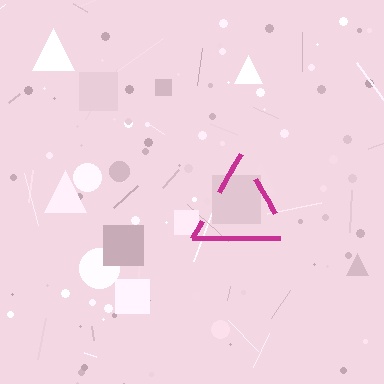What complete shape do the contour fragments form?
The contour fragments form a triangle.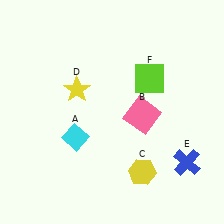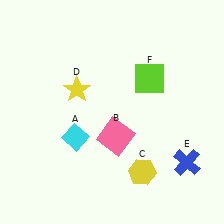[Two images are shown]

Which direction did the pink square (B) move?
The pink square (B) moved left.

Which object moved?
The pink square (B) moved left.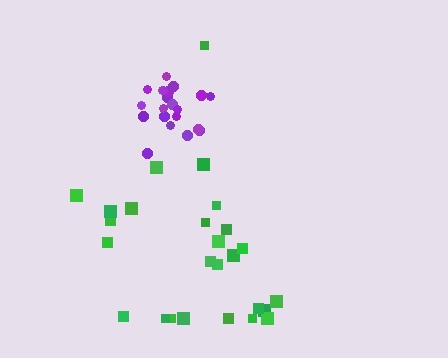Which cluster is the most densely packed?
Purple.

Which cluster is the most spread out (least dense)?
Green.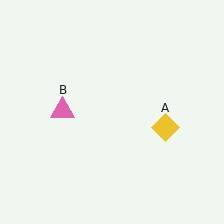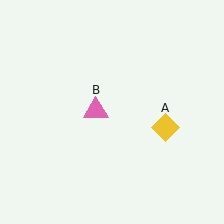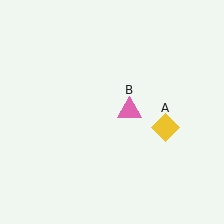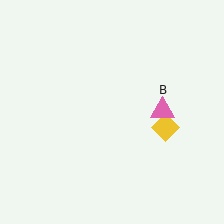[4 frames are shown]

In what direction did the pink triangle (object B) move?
The pink triangle (object B) moved right.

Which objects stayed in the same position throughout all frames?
Yellow diamond (object A) remained stationary.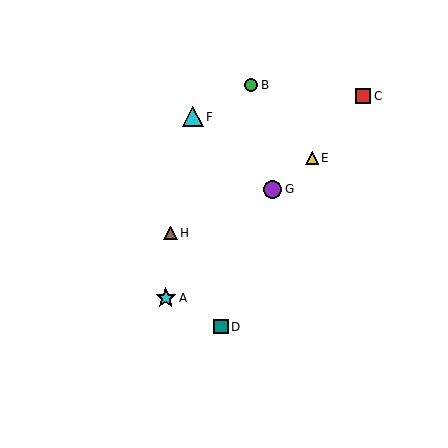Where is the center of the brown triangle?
The center of the brown triangle is at (171, 233).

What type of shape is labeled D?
Shape D is a teal square.